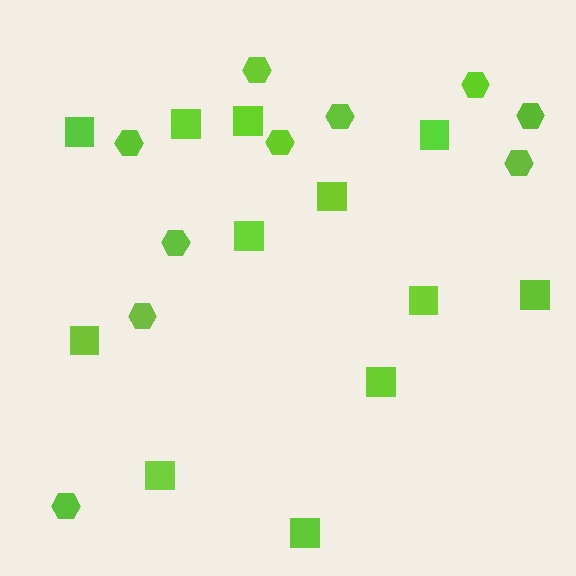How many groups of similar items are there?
There are 2 groups: one group of squares (12) and one group of hexagons (10).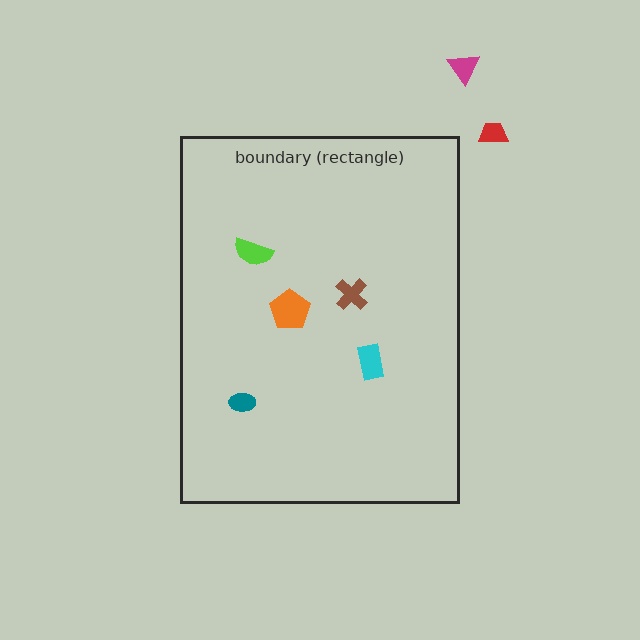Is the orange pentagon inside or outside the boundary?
Inside.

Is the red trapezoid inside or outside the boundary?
Outside.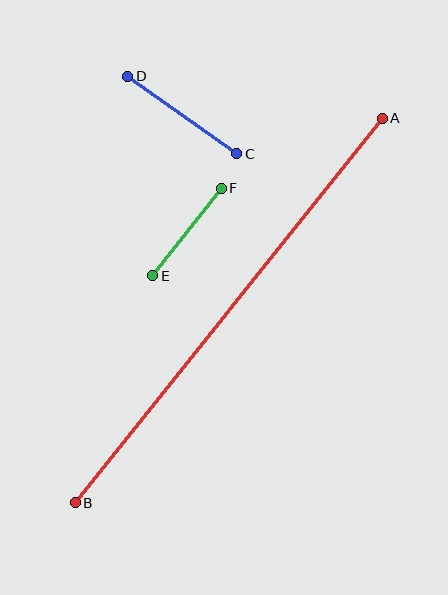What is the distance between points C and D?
The distance is approximately 134 pixels.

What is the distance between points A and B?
The distance is approximately 492 pixels.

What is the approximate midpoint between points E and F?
The midpoint is at approximately (187, 232) pixels.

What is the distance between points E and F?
The distance is approximately 111 pixels.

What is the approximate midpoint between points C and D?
The midpoint is at approximately (182, 115) pixels.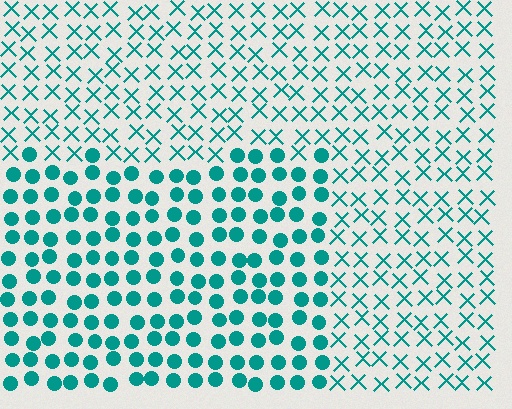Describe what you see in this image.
The image is filled with small teal elements arranged in a uniform grid. A rectangle-shaped region contains circles, while the surrounding area contains X marks. The boundary is defined purely by the change in element shape.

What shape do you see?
I see a rectangle.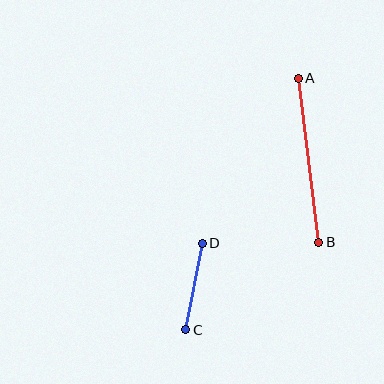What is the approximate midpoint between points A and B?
The midpoint is at approximately (309, 160) pixels.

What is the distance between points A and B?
The distance is approximately 165 pixels.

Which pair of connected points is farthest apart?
Points A and B are farthest apart.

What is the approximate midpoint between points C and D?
The midpoint is at approximately (194, 287) pixels.